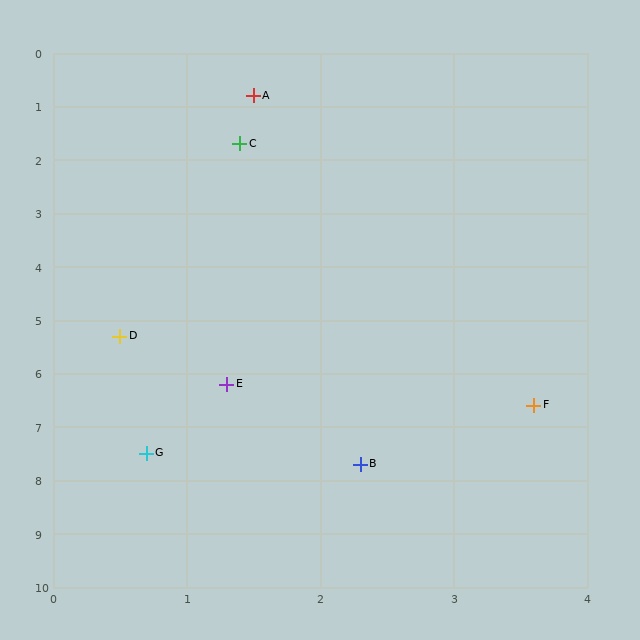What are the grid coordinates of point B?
Point B is at approximately (2.3, 7.7).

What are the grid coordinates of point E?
Point E is at approximately (1.3, 6.2).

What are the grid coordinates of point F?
Point F is at approximately (3.6, 6.6).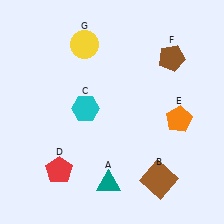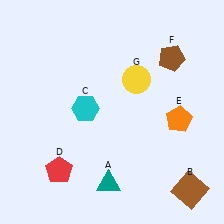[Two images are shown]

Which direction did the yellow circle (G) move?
The yellow circle (G) moved right.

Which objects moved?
The objects that moved are: the brown square (B), the yellow circle (G).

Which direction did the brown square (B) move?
The brown square (B) moved right.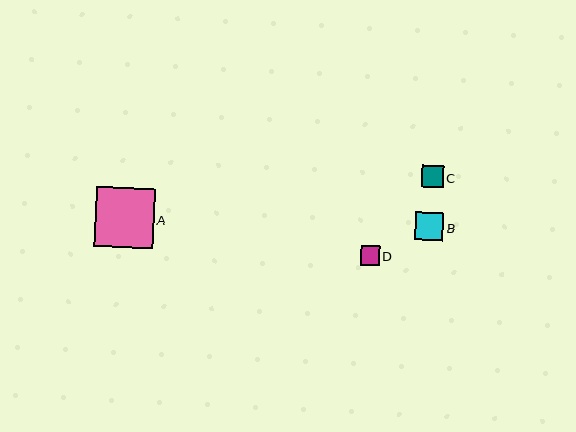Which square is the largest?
Square A is the largest with a size of approximately 59 pixels.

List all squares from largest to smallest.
From largest to smallest: A, B, C, D.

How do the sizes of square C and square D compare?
Square C and square D are approximately the same size.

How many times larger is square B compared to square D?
Square B is approximately 1.4 times the size of square D.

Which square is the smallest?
Square D is the smallest with a size of approximately 19 pixels.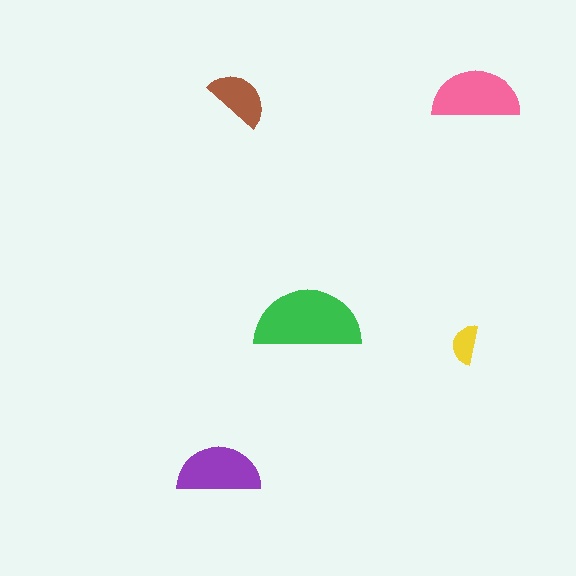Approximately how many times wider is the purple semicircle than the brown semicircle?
About 1.5 times wider.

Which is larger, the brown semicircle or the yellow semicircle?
The brown one.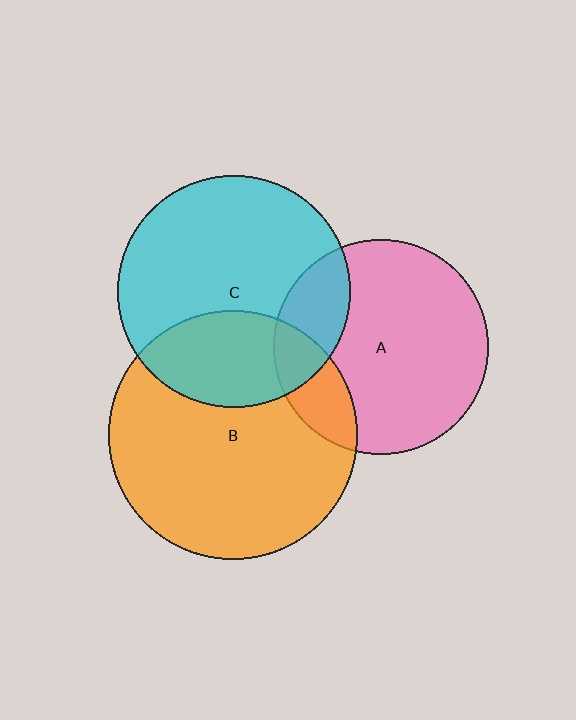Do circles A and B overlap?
Yes.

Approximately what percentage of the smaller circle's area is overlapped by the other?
Approximately 20%.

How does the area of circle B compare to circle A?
Approximately 1.4 times.